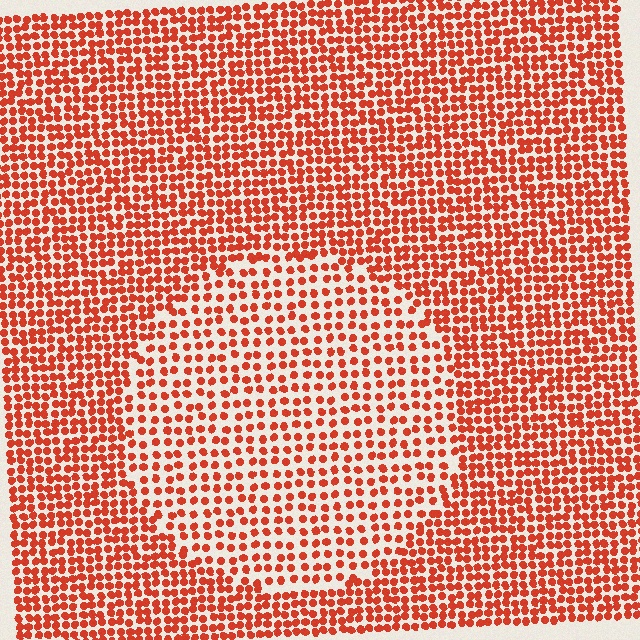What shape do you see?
I see a circle.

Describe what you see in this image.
The image contains small red elements arranged at two different densities. A circle-shaped region is visible where the elements are less densely packed than the surrounding area.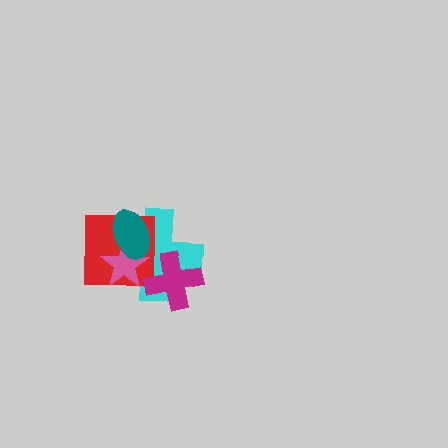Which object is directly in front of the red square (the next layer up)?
The pink star is directly in front of the red square.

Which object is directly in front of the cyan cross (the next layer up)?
The red square is directly in front of the cyan cross.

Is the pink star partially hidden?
Yes, it is partially covered by another shape.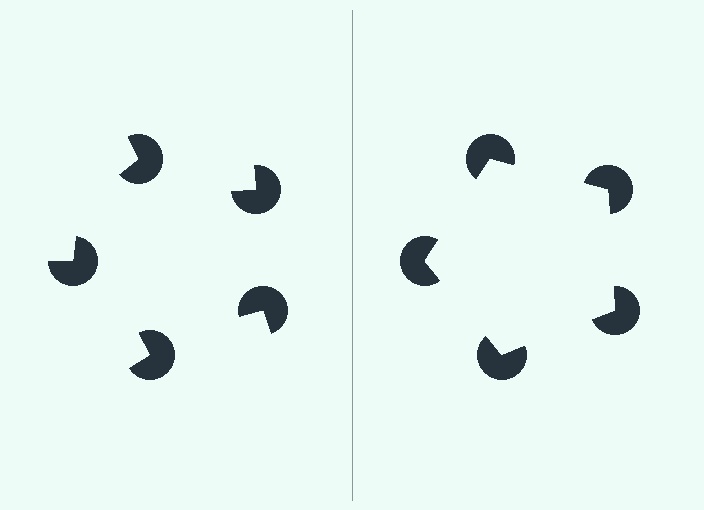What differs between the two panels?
The pac-man discs are positioned identically on both sides; only the wedge orientations differ. On the right they align to a pentagon; on the left they are misaligned.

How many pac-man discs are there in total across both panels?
10 — 5 on each side.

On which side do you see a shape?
An illusory pentagon appears on the right side. On the left side the wedge cuts are rotated, so no coherent shape forms.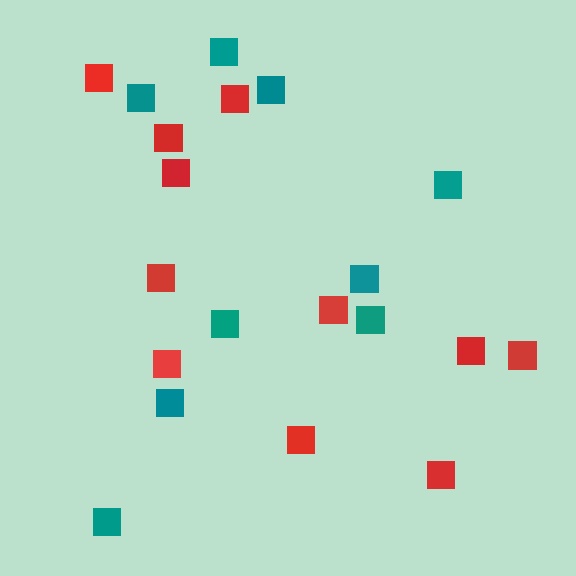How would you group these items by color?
There are 2 groups: one group of red squares (11) and one group of teal squares (9).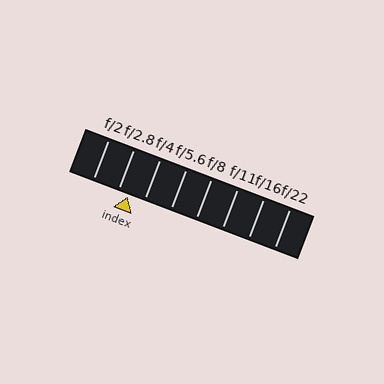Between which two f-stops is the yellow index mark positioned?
The index mark is between f/2.8 and f/4.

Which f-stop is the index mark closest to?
The index mark is closest to f/2.8.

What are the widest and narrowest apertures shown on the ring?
The widest aperture shown is f/2 and the narrowest is f/22.